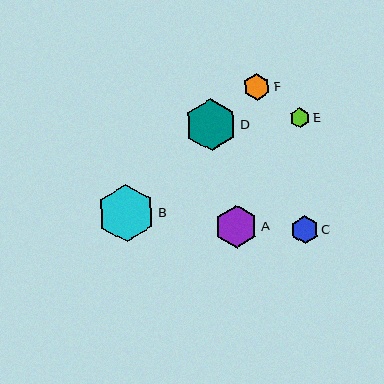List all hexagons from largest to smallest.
From largest to smallest: B, D, A, C, F, E.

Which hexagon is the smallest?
Hexagon E is the smallest with a size of approximately 20 pixels.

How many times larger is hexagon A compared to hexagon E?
Hexagon A is approximately 2.1 times the size of hexagon E.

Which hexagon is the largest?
Hexagon B is the largest with a size of approximately 57 pixels.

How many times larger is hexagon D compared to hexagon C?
Hexagon D is approximately 1.9 times the size of hexagon C.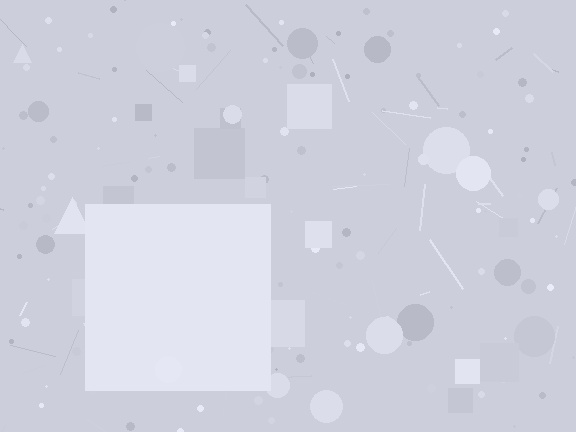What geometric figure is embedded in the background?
A square is embedded in the background.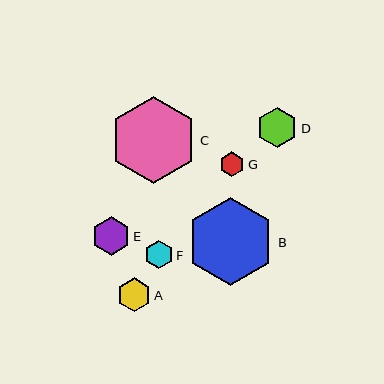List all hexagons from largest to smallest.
From largest to smallest: B, C, D, E, A, F, G.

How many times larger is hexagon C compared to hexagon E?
Hexagon C is approximately 2.3 times the size of hexagon E.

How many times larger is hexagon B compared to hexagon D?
Hexagon B is approximately 2.2 times the size of hexagon D.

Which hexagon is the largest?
Hexagon B is the largest with a size of approximately 88 pixels.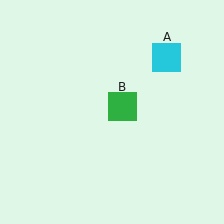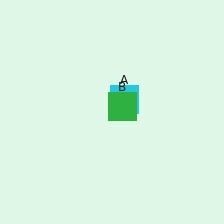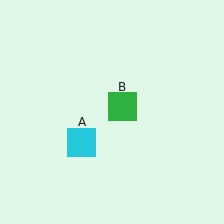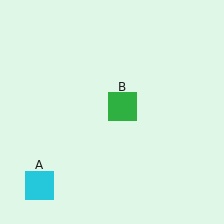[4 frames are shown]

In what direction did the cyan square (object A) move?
The cyan square (object A) moved down and to the left.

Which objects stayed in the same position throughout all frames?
Green square (object B) remained stationary.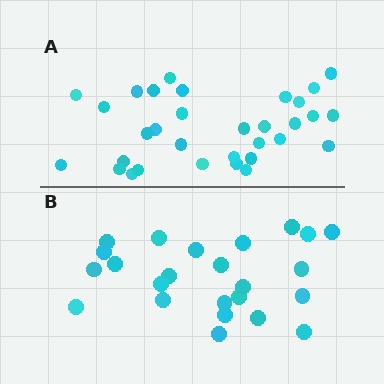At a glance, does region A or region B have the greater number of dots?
Region A (the top region) has more dots.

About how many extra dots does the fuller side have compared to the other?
Region A has roughly 8 or so more dots than region B.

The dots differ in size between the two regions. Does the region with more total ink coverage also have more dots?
No. Region B has more total ink coverage because its dots are larger, but region A actually contains more individual dots. Total area can be misleading — the number of items is what matters here.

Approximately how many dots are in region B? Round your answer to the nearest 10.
About 20 dots. (The exact count is 24, which rounds to 20.)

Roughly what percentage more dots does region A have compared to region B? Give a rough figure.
About 35% more.